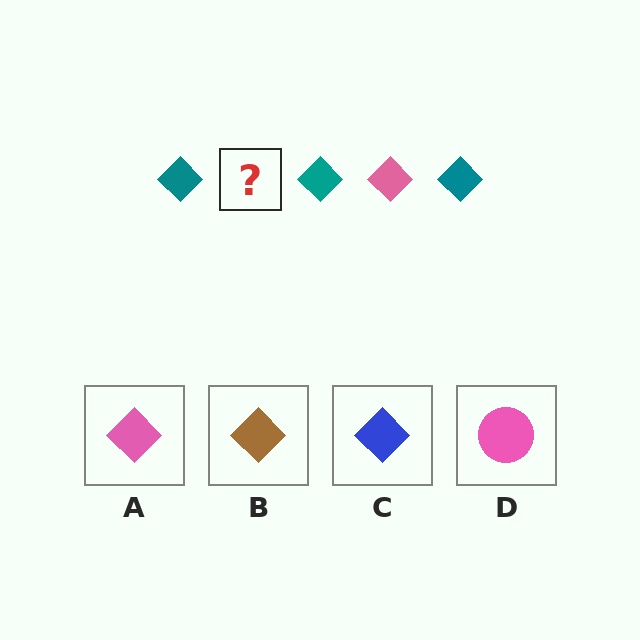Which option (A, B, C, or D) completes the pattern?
A.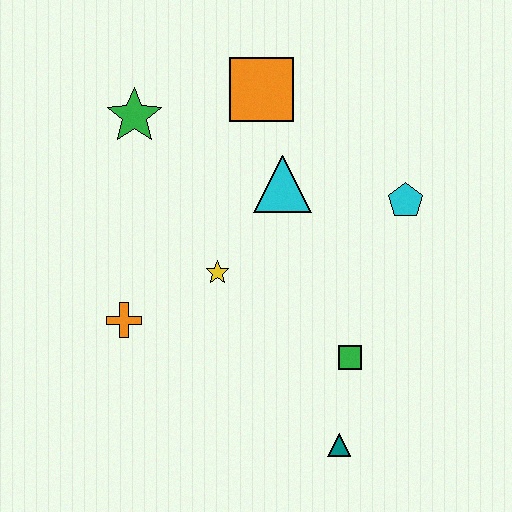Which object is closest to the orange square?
The cyan triangle is closest to the orange square.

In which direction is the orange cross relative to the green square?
The orange cross is to the left of the green square.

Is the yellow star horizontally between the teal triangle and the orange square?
No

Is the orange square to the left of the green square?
Yes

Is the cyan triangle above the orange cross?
Yes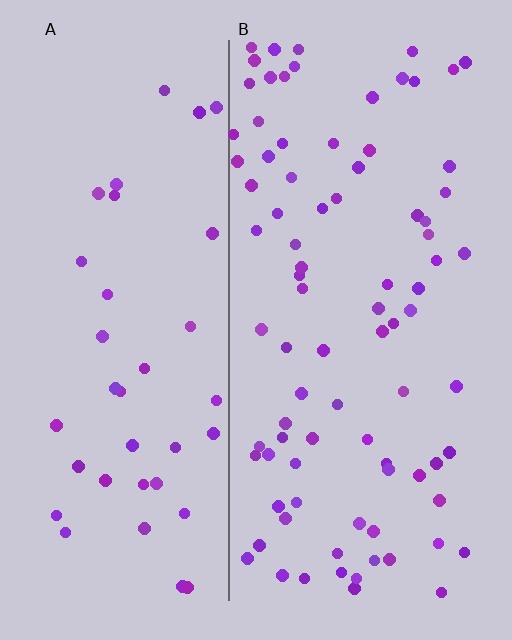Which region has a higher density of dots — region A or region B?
B (the right).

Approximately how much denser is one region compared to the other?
Approximately 2.2× — region B over region A.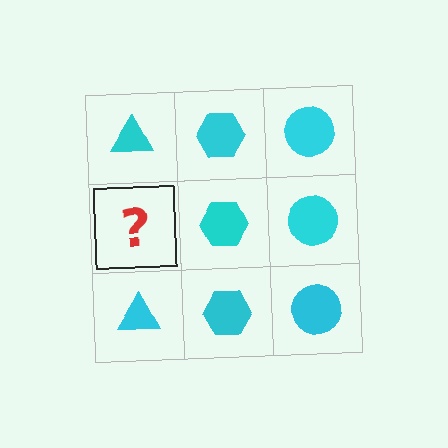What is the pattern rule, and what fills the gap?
The rule is that each column has a consistent shape. The gap should be filled with a cyan triangle.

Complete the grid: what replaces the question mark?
The question mark should be replaced with a cyan triangle.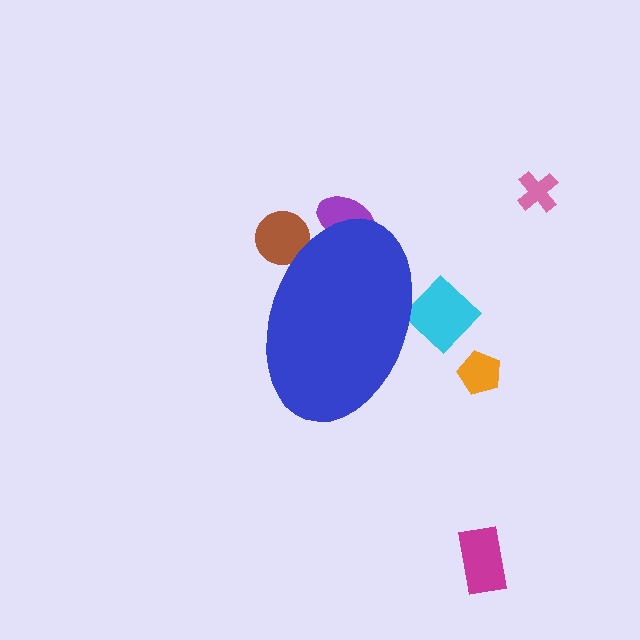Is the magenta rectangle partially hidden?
No, the magenta rectangle is fully visible.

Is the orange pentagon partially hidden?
No, the orange pentagon is fully visible.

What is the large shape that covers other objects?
A blue ellipse.